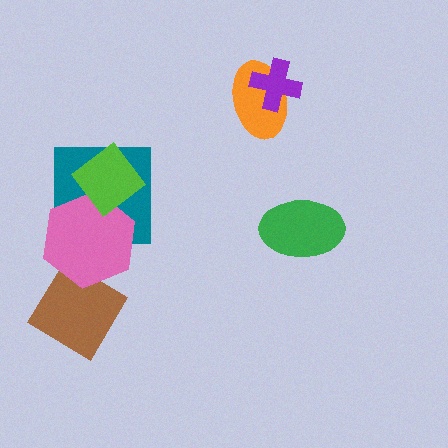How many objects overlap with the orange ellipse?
1 object overlaps with the orange ellipse.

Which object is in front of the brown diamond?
The pink hexagon is in front of the brown diamond.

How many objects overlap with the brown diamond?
1 object overlaps with the brown diamond.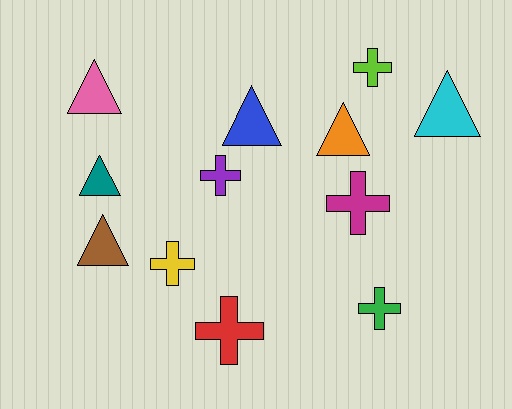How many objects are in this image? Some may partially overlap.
There are 12 objects.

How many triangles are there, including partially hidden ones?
There are 6 triangles.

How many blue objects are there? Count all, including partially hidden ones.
There is 1 blue object.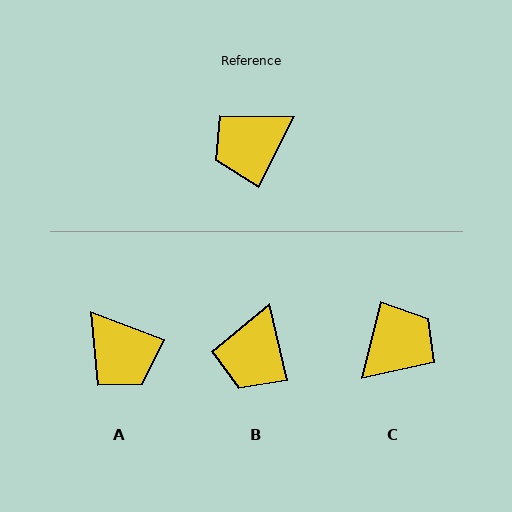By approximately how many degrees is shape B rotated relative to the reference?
Approximately 41 degrees counter-clockwise.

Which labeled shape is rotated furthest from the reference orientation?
C, about 167 degrees away.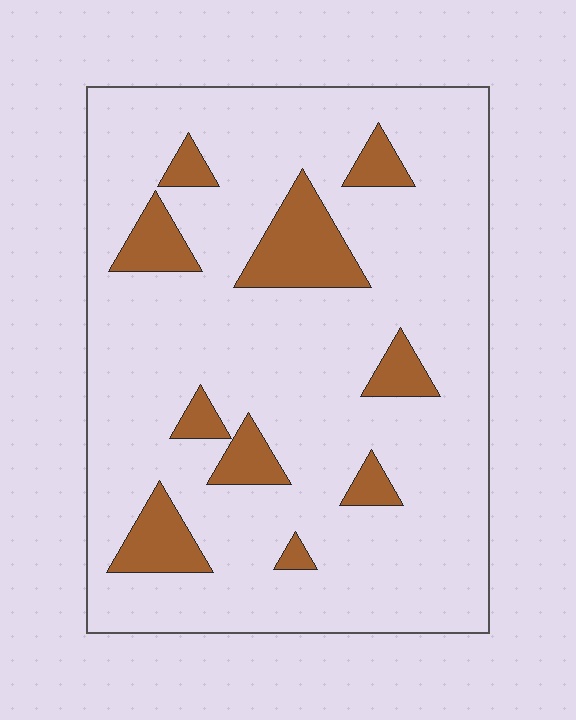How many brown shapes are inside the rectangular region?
10.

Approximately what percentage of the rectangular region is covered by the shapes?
Approximately 15%.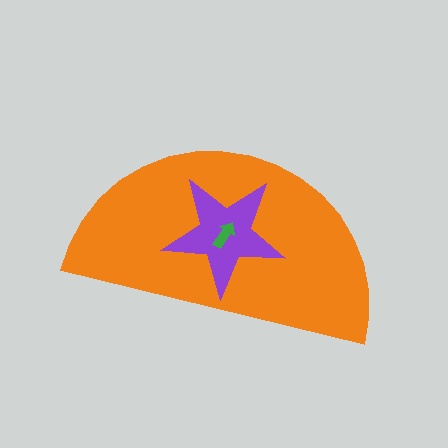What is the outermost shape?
The orange semicircle.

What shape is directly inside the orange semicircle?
The purple star.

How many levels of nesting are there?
3.